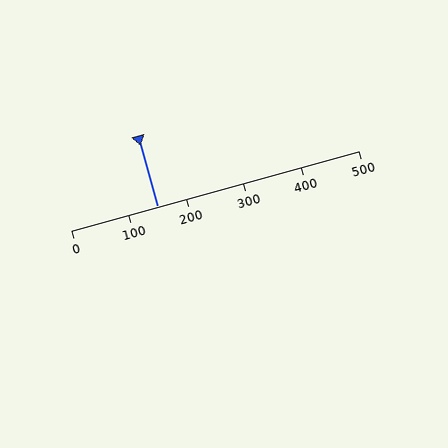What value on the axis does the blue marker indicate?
The marker indicates approximately 150.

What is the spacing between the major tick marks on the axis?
The major ticks are spaced 100 apart.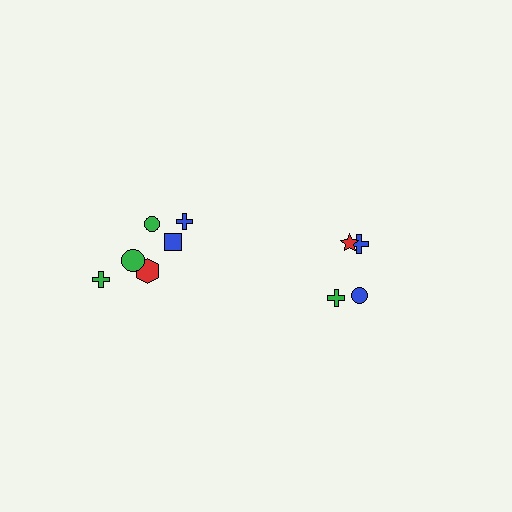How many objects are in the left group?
There are 6 objects.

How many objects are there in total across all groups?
There are 10 objects.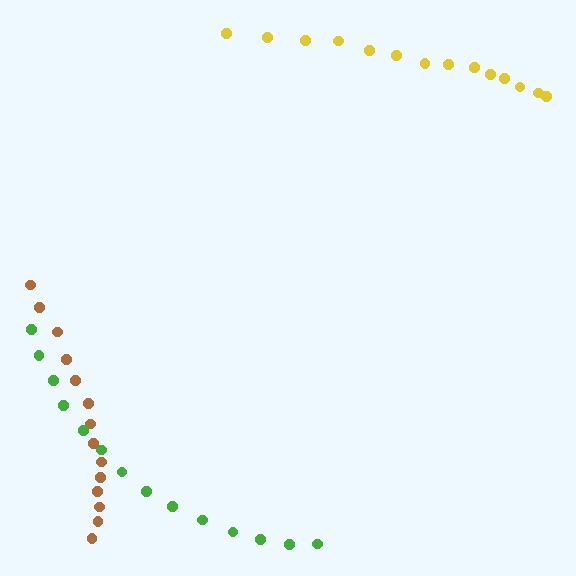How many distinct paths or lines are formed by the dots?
There are 3 distinct paths.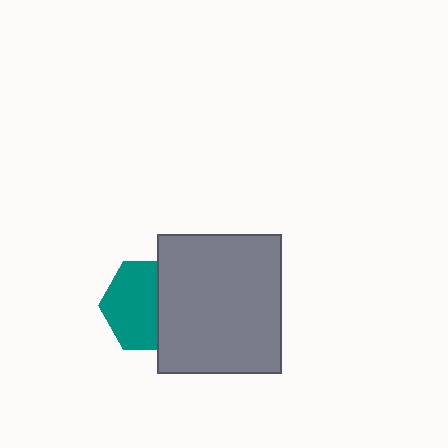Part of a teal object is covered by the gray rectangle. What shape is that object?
It is a hexagon.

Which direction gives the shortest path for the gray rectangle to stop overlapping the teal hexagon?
Moving right gives the shortest separation.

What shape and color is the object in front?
The object in front is a gray rectangle.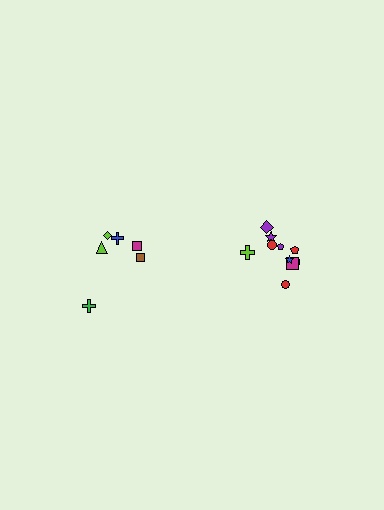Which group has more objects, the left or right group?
The right group.